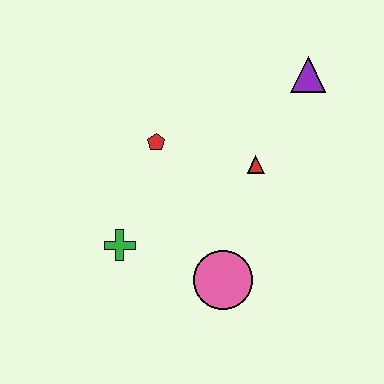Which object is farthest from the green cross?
The purple triangle is farthest from the green cross.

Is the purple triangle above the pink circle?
Yes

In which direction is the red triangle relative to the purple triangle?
The red triangle is below the purple triangle.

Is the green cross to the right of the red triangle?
No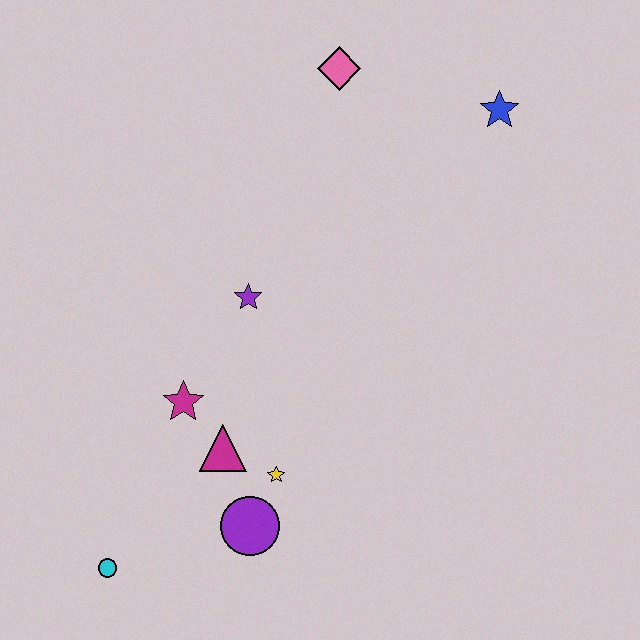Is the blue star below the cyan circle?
No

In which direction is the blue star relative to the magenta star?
The blue star is to the right of the magenta star.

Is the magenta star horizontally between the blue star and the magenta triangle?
No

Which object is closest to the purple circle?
The yellow star is closest to the purple circle.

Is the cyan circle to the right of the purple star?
No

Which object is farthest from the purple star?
The blue star is farthest from the purple star.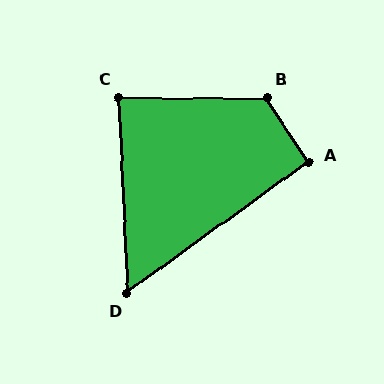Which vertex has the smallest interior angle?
D, at approximately 57 degrees.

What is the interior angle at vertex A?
Approximately 93 degrees (approximately right).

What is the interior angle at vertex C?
Approximately 87 degrees (approximately right).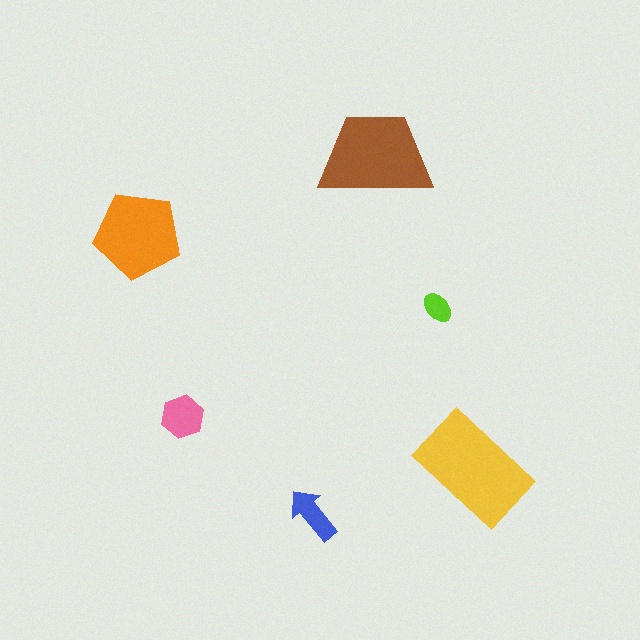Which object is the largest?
The yellow rectangle.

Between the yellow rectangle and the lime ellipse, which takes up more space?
The yellow rectangle.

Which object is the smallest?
The lime ellipse.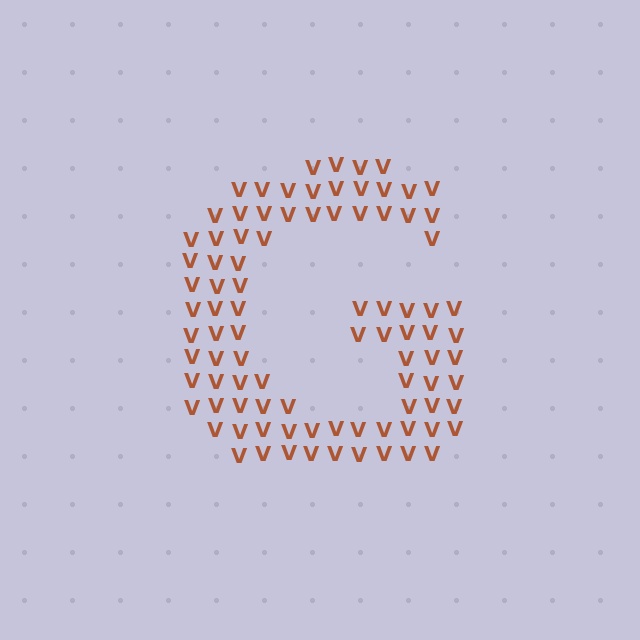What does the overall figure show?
The overall figure shows the letter G.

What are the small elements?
The small elements are letter V's.